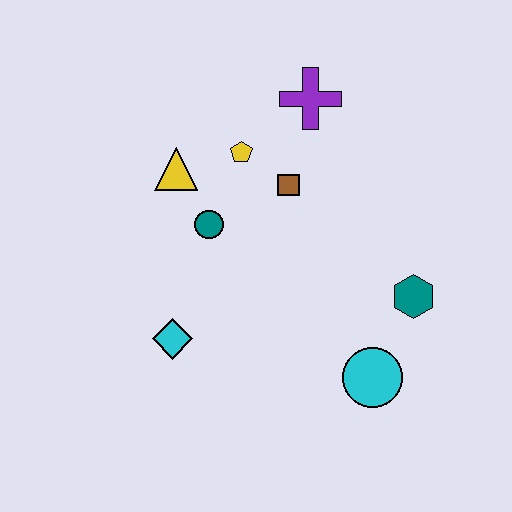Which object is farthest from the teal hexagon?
The yellow triangle is farthest from the teal hexagon.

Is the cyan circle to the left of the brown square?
No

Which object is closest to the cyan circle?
The teal hexagon is closest to the cyan circle.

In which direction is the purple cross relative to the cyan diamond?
The purple cross is above the cyan diamond.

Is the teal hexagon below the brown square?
Yes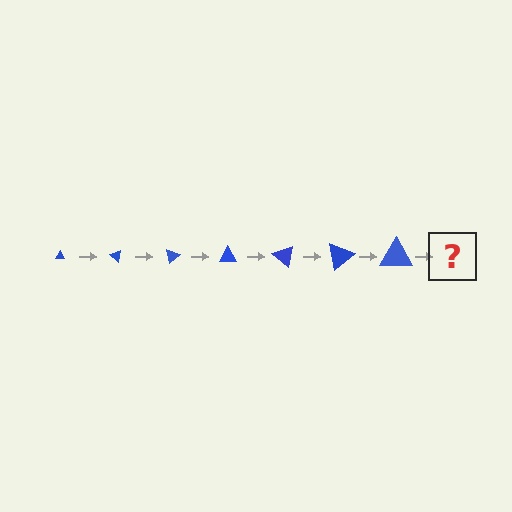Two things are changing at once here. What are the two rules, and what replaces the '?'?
The two rules are that the triangle grows larger each step and it rotates 40 degrees each step. The '?' should be a triangle, larger than the previous one and rotated 280 degrees from the start.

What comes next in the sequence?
The next element should be a triangle, larger than the previous one and rotated 280 degrees from the start.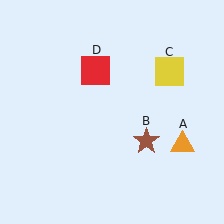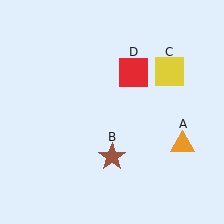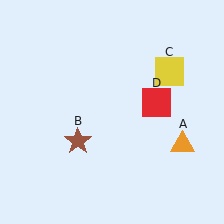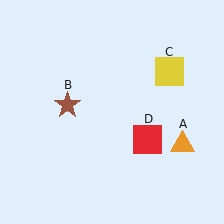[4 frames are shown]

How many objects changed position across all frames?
2 objects changed position: brown star (object B), red square (object D).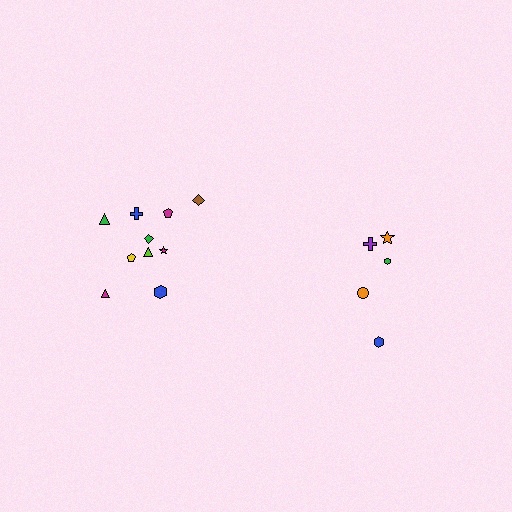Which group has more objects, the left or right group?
The left group.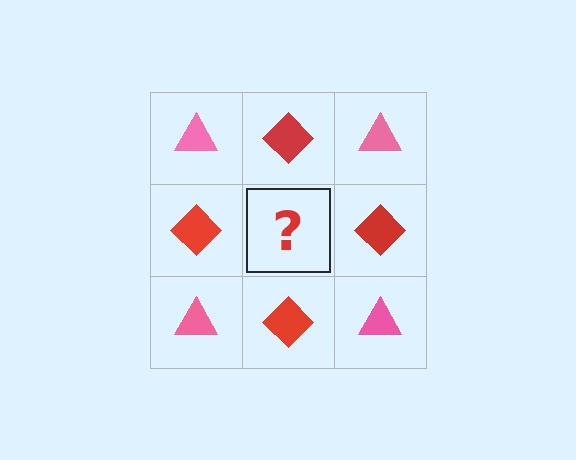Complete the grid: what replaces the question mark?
The question mark should be replaced with a pink triangle.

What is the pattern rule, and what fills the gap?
The rule is that it alternates pink triangle and red diamond in a checkerboard pattern. The gap should be filled with a pink triangle.